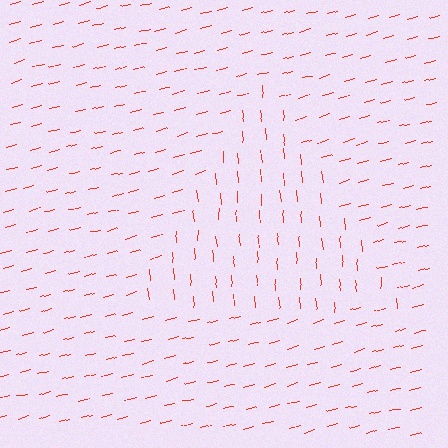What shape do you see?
I see a triangle.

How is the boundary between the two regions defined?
The boundary is defined purely by a change in line orientation (approximately 79 degrees difference). All lines are the same color and thickness.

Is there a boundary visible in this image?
Yes, there is a texture boundary formed by a change in line orientation.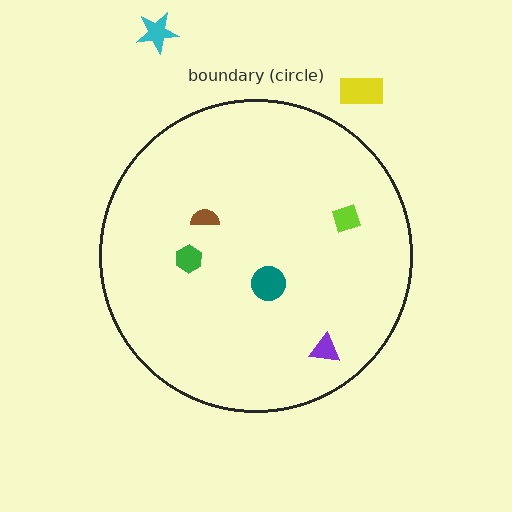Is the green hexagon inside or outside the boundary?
Inside.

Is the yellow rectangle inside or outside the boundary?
Outside.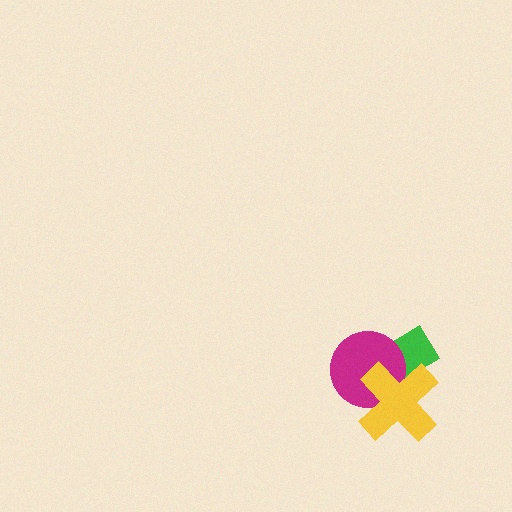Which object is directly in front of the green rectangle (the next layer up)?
The magenta circle is directly in front of the green rectangle.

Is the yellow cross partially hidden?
No, no other shape covers it.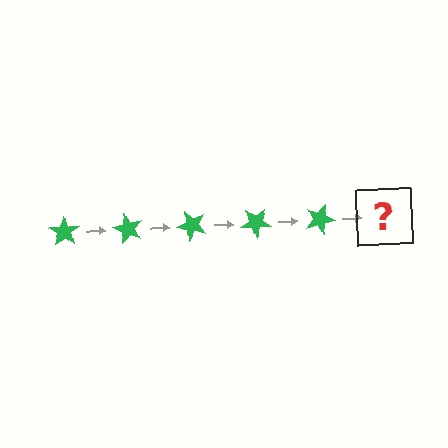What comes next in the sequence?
The next element should be a green star rotated 300 degrees.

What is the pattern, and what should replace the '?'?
The pattern is that the star rotates 60 degrees each step. The '?' should be a green star rotated 300 degrees.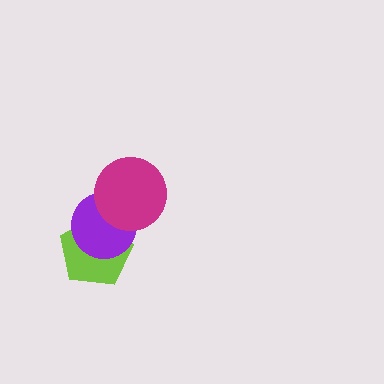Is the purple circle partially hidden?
Yes, it is partially covered by another shape.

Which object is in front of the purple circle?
The magenta circle is in front of the purple circle.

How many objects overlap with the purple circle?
2 objects overlap with the purple circle.